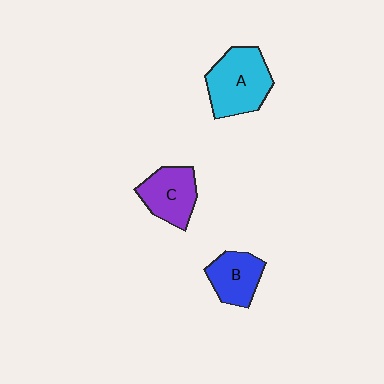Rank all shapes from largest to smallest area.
From largest to smallest: A (cyan), C (purple), B (blue).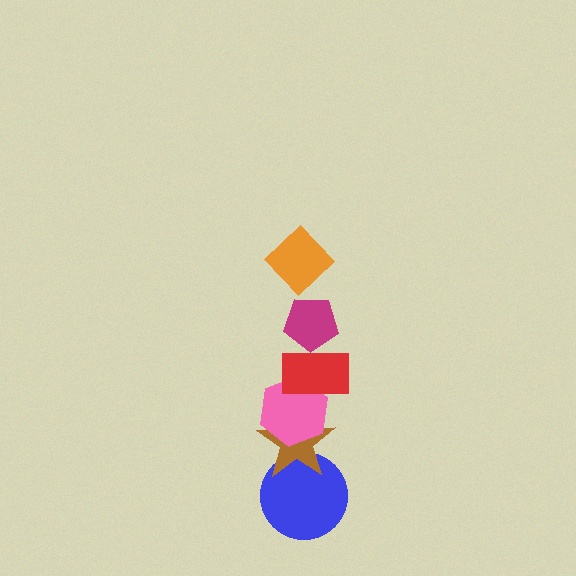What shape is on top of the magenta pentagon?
The orange diamond is on top of the magenta pentagon.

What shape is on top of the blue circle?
The brown star is on top of the blue circle.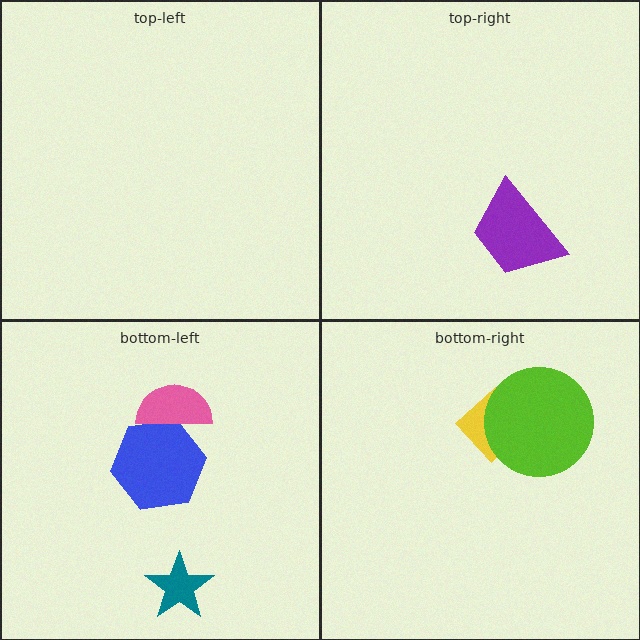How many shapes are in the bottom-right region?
2.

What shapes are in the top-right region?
The purple trapezoid.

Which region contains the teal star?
The bottom-left region.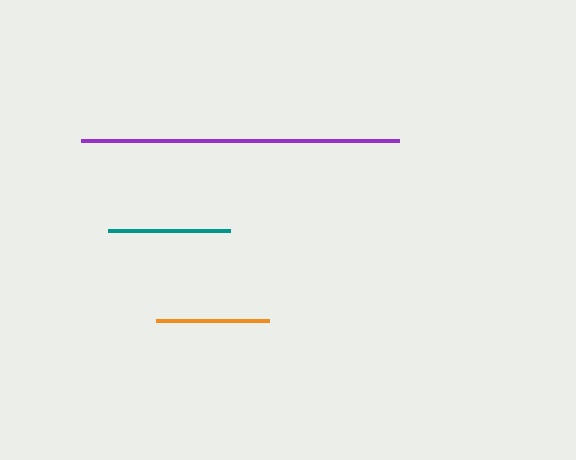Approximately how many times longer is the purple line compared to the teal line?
The purple line is approximately 2.6 times the length of the teal line.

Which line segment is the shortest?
The orange line is the shortest at approximately 114 pixels.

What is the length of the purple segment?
The purple segment is approximately 318 pixels long.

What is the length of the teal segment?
The teal segment is approximately 122 pixels long.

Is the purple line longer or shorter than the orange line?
The purple line is longer than the orange line.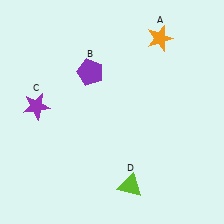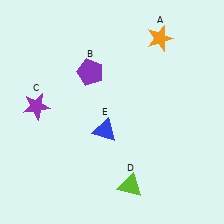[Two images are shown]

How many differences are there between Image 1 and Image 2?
There is 1 difference between the two images.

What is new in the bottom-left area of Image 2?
A blue triangle (E) was added in the bottom-left area of Image 2.